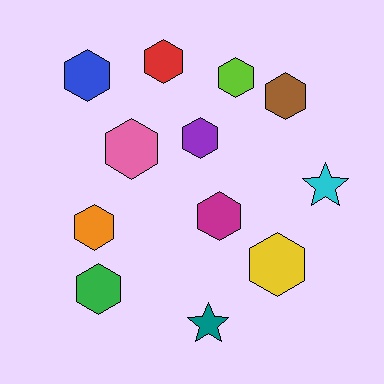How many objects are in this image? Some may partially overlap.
There are 12 objects.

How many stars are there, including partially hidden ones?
There are 2 stars.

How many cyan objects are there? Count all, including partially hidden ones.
There is 1 cyan object.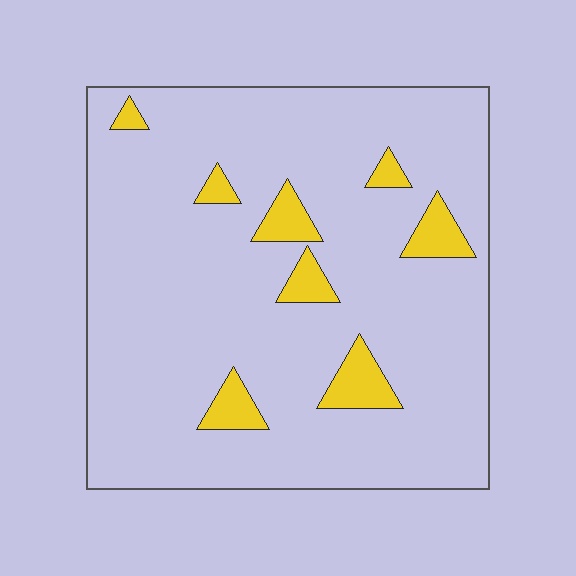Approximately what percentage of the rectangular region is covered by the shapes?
Approximately 10%.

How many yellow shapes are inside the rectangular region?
8.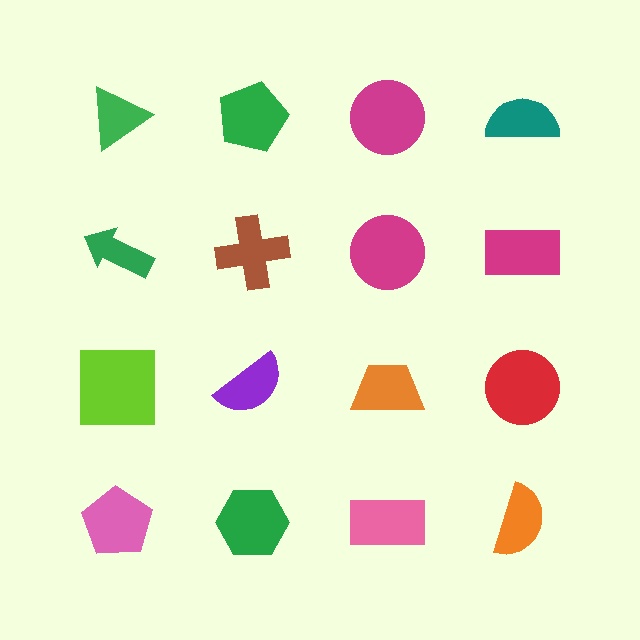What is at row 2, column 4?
A magenta rectangle.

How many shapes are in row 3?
4 shapes.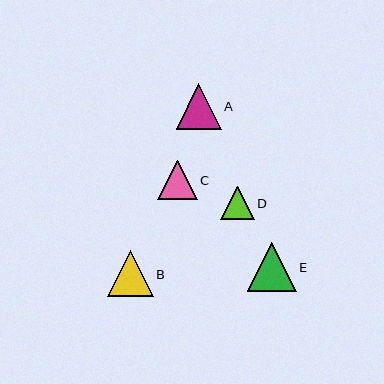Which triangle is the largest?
Triangle E is the largest with a size of approximately 49 pixels.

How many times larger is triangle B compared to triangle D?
Triangle B is approximately 1.4 times the size of triangle D.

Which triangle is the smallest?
Triangle D is the smallest with a size of approximately 33 pixels.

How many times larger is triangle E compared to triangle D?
Triangle E is approximately 1.5 times the size of triangle D.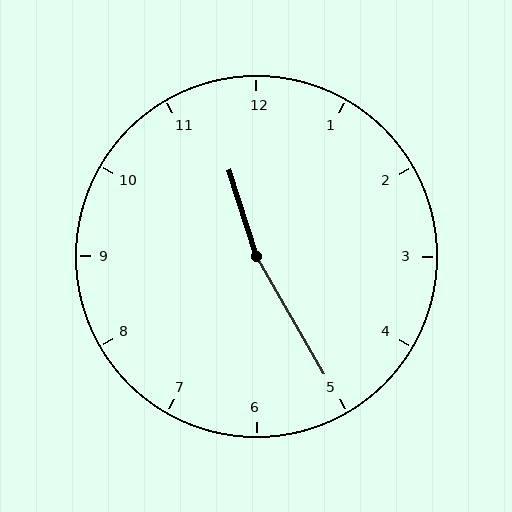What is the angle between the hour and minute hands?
Approximately 168 degrees.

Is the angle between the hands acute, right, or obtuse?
It is obtuse.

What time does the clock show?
11:25.